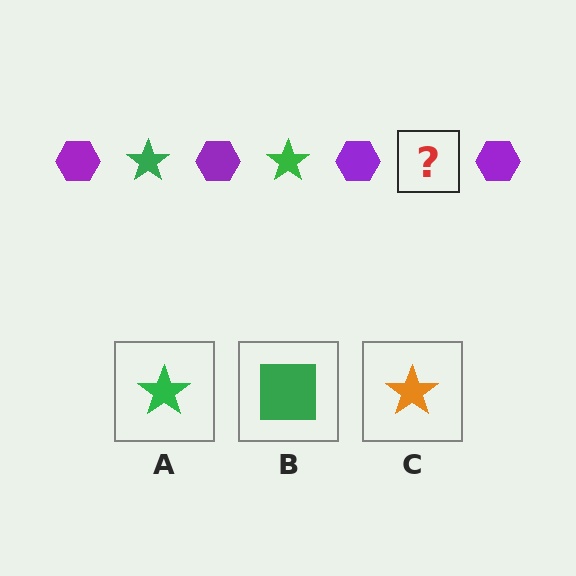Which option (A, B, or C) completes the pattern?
A.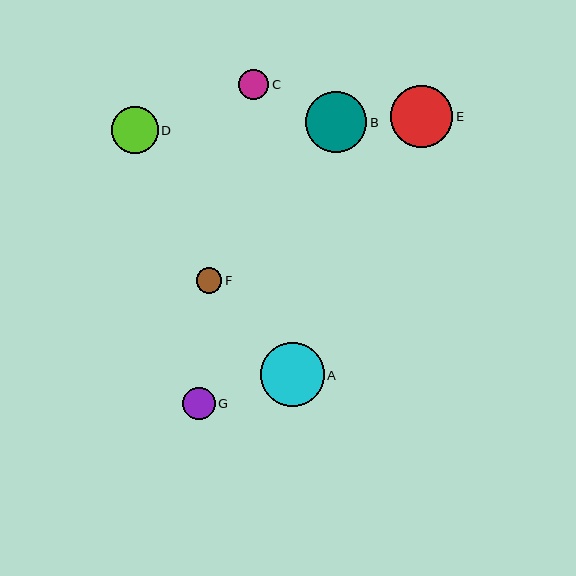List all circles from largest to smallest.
From largest to smallest: A, E, B, D, G, C, F.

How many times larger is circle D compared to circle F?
Circle D is approximately 1.8 times the size of circle F.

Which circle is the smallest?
Circle F is the smallest with a size of approximately 26 pixels.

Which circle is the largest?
Circle A is the largest with a size of approximately 64 pixels.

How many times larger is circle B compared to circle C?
Circle B is approximately 2.0 times the size of circle C.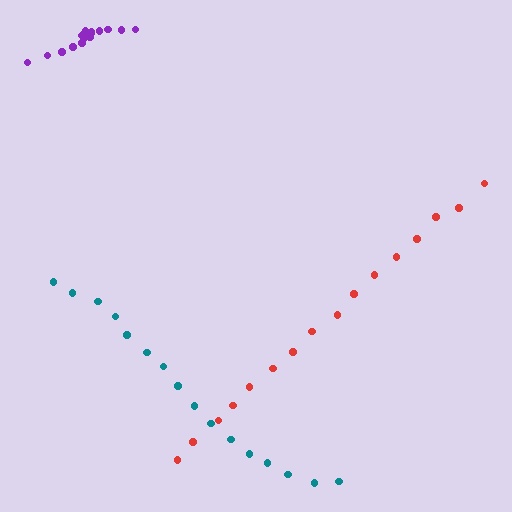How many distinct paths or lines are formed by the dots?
There are 3 distinct paths.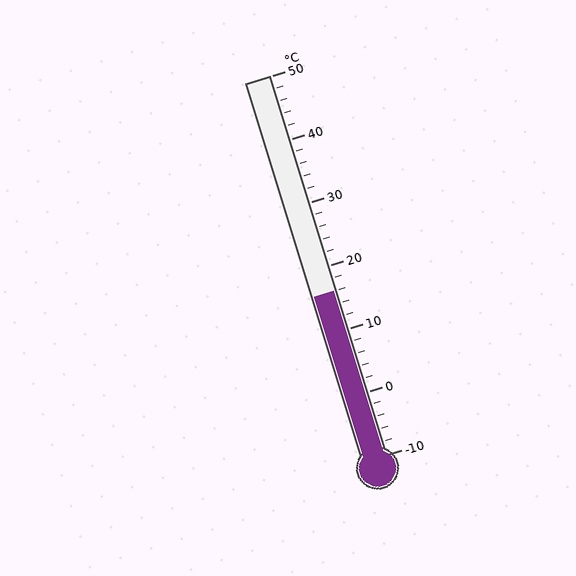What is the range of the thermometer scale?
The thermometer scale ranges from -10°C to 50°C.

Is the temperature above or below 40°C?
The temperature is below 40°C.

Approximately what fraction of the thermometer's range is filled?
The thermometer is filled to approximately 45% of its range.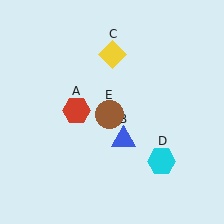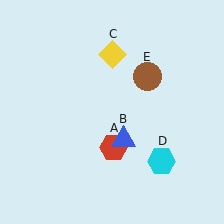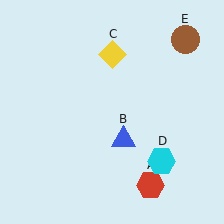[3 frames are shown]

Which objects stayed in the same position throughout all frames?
Blue triangle (object B) and yellow diamond (object C) and cyan hexagon (object D) remained stationary.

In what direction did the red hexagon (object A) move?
The red hexagon (object A) moved down and to the right.